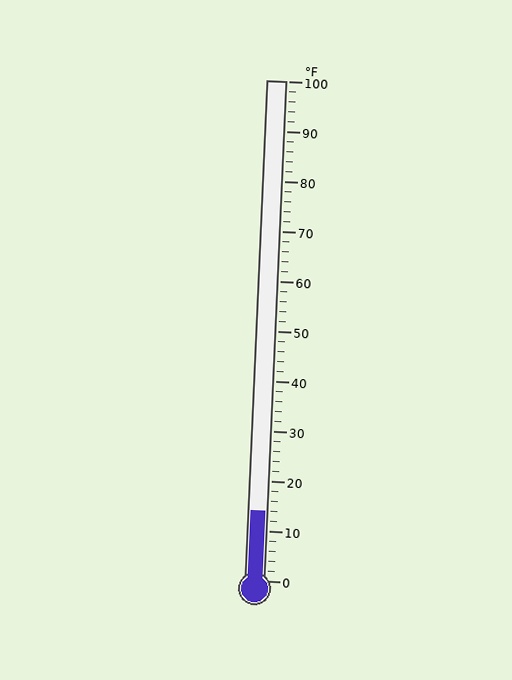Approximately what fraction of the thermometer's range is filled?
The thermometer is filled to approximately 15% of its range.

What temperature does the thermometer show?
The thermometer shows approximately 14°F.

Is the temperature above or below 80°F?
The temperature is below 80°F.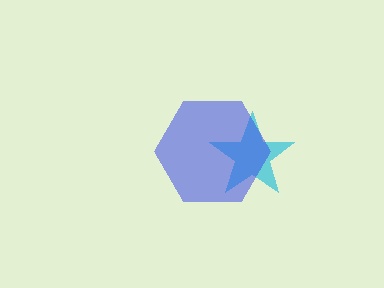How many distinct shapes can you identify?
There are 2 distinct shapes: a cyan star, a blue hexagon.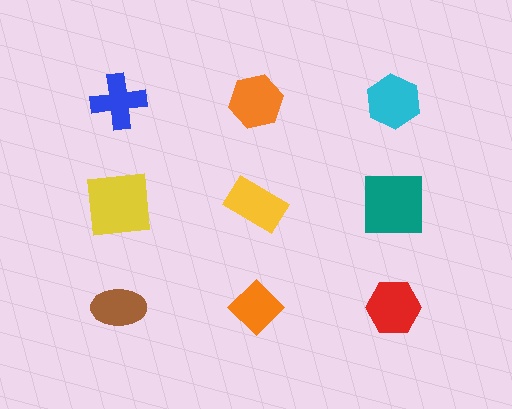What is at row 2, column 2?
A yellow rectangle.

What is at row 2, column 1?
A yellow square.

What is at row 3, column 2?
An orange diamond.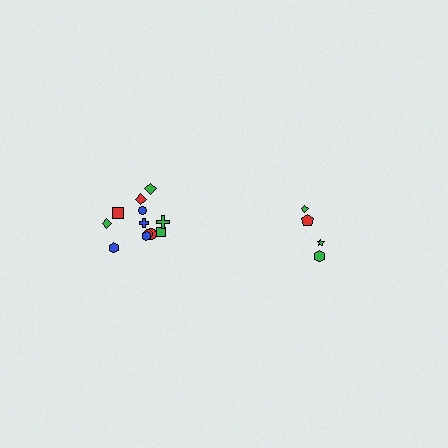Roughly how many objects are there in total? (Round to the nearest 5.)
Roughly 15 objects in total.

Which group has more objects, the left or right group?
The left group.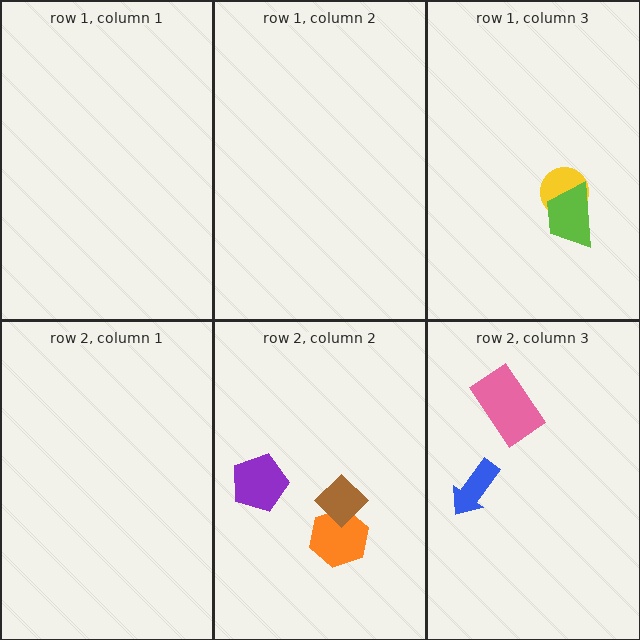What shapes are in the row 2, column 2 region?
The purple pentagon, the orange hexagon, the brown diamond.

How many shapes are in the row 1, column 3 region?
2.